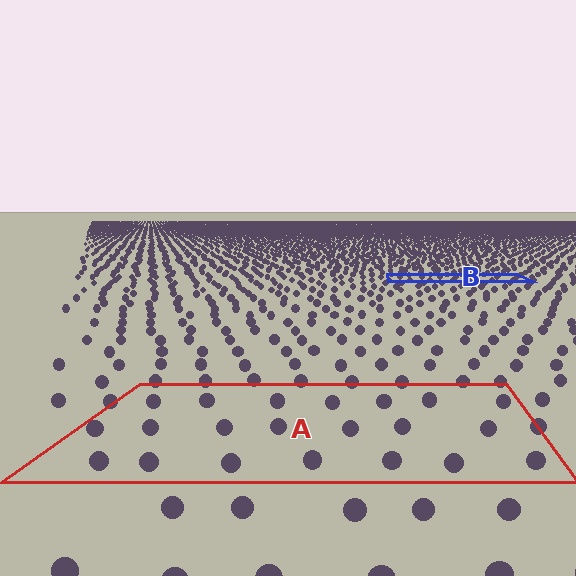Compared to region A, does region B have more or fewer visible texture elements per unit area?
Region B has more texture elements per unit area — they are packed more densely because it is farther away.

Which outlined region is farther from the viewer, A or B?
Region B is farther from the viewer — the texture elements inside it appear smaller and more densely packed.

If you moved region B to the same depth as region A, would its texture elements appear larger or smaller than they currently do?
They would appear larger. At a closer depth, the same texture elements are projected at a bigger on-screen size.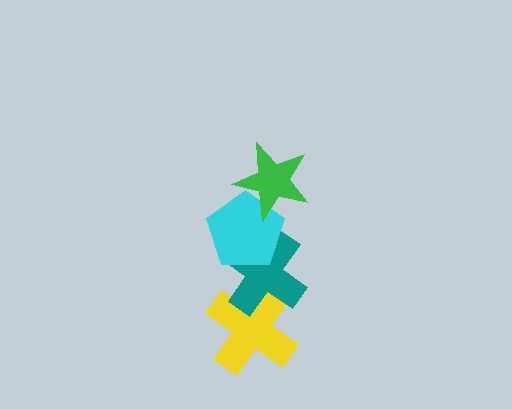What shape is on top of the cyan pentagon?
The green star is on top of the cyan pentagon.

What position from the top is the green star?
The green star is 1st from the top.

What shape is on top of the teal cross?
The cyan pentagon is on top of the teal cross.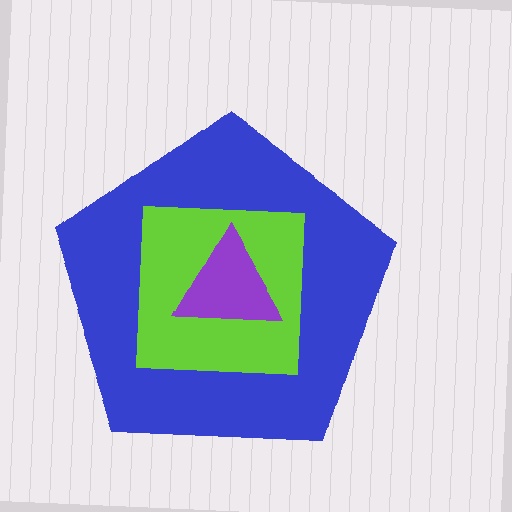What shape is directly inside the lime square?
The purple triangle.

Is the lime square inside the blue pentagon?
Yes.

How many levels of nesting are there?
3.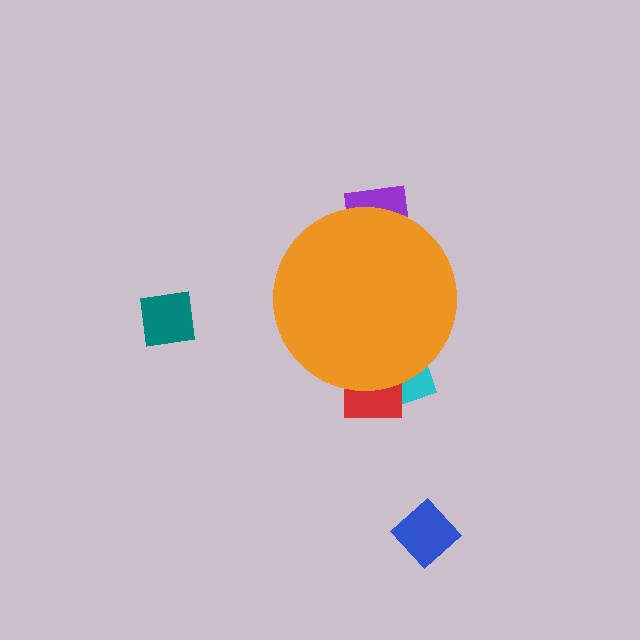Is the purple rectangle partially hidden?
Yes, the purple rectangle is partially hidden behind the orange circle.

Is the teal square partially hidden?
No, the teal square is fully visible.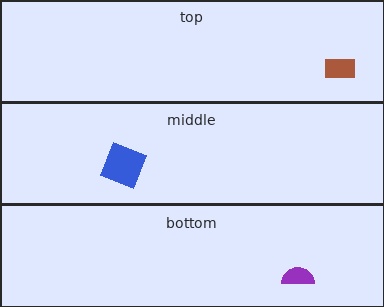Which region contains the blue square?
The middle region.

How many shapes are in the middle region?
1.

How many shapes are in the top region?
1.